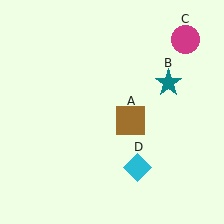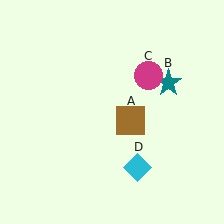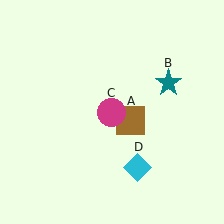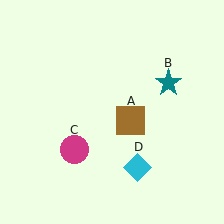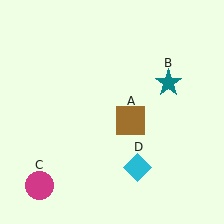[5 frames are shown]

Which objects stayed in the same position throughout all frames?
Brown square (object A) and teal star (object B) and cyan diamond (object D) remained stationary.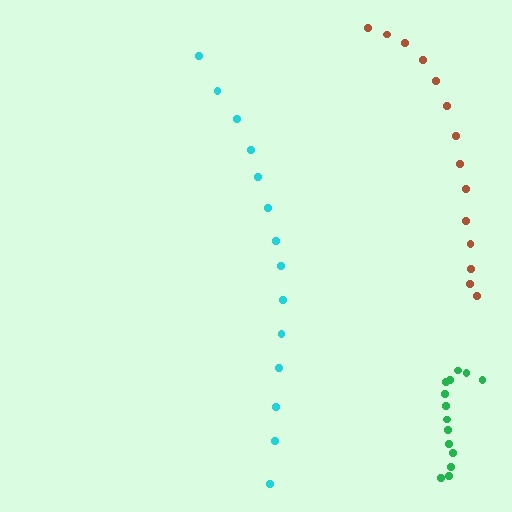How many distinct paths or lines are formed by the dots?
There are 3 distinct paths.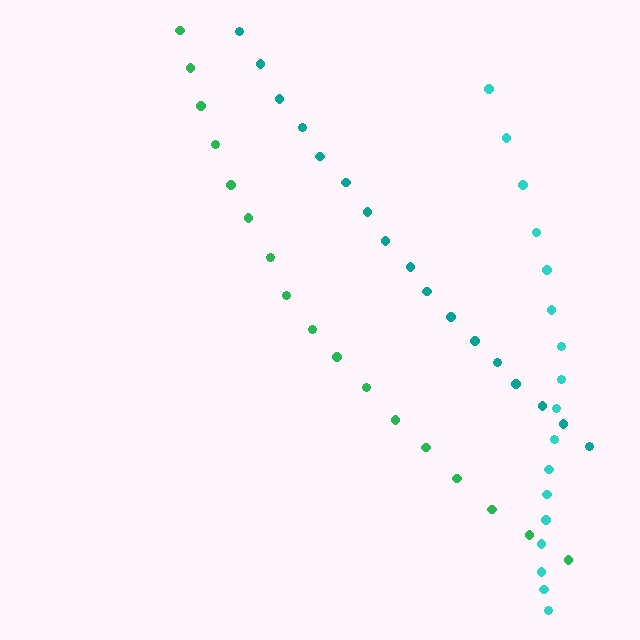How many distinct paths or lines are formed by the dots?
There are 3 distinct paths.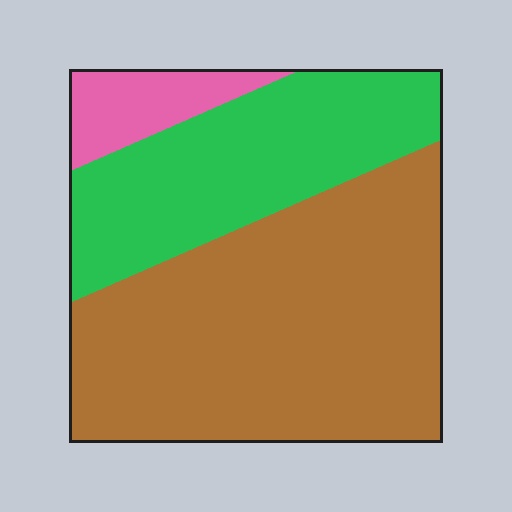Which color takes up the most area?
Brown, at roughly 60%.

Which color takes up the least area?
Pink, at roughly 10%.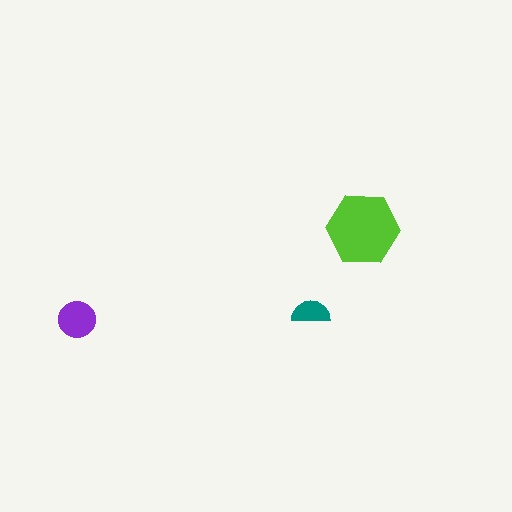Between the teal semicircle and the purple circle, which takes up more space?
The purple circle.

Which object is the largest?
The lime hexagon.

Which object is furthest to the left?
The purple circle is leftmost.